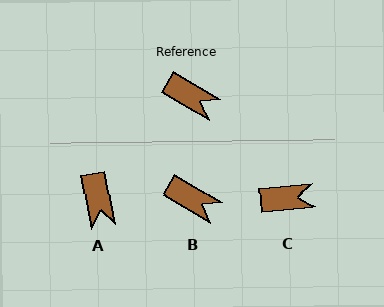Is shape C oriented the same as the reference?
No, it is off by about 36 degrees.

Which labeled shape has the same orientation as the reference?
B.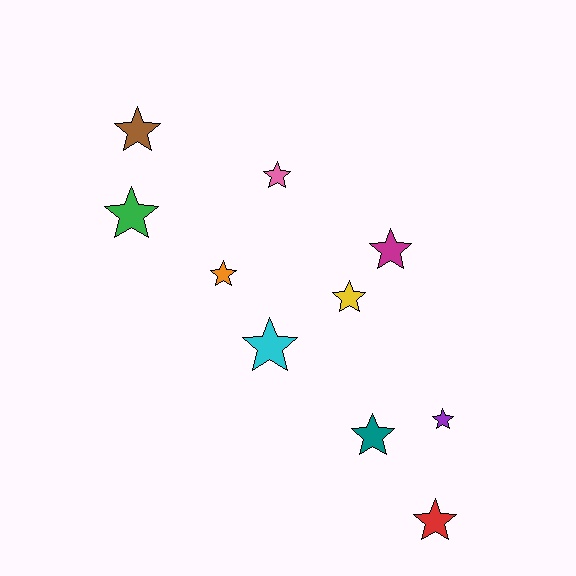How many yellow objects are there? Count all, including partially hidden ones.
There is 1 yellow object.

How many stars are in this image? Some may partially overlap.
There are 10 stars.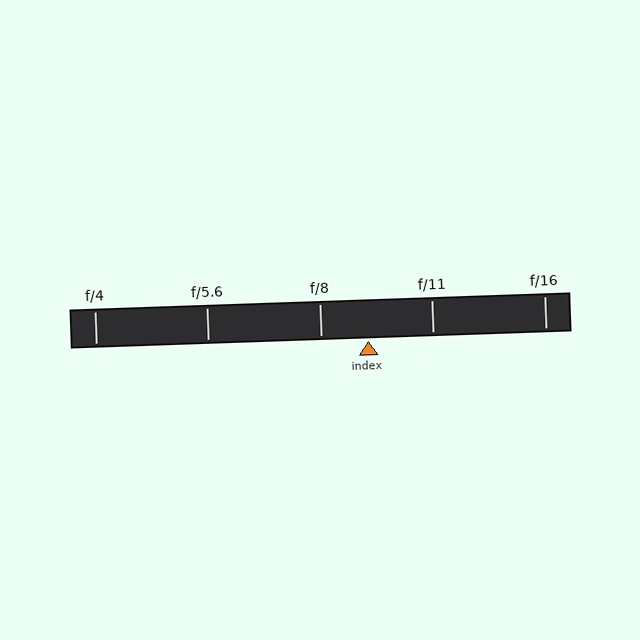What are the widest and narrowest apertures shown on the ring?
The widest aperture shown is f/4 and the narrowest is f/16.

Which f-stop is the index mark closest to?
The index mark is closest to f/8.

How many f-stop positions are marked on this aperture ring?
There are 5 f-stop positions marked.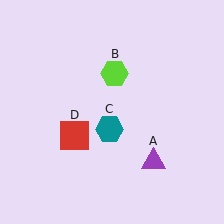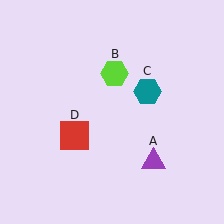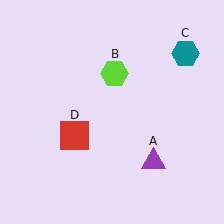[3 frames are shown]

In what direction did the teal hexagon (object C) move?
The teal hexagon (object C) moved up and to the right.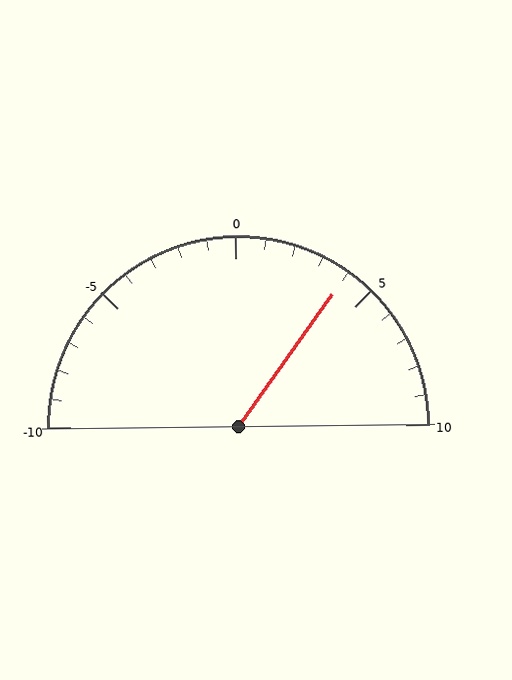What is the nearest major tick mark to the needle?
The nearest major tick mark is 5.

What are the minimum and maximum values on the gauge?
The gauge ranges from -10 to 10.